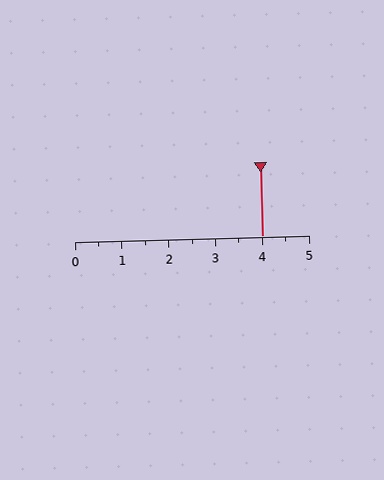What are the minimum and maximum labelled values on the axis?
The axis runs from 0 to 5.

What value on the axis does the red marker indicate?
The marker indicates approximately 4.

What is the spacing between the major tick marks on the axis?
The major ticks are spaced 1 apart.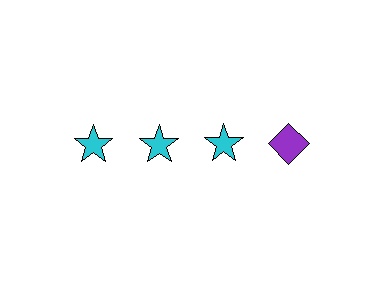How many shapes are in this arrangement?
There are 4 shapes arranged in a grid pattern.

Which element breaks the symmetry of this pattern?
The purple diamond in the top row, second from right column breaks the symmetry. All other shapes are cyan stars.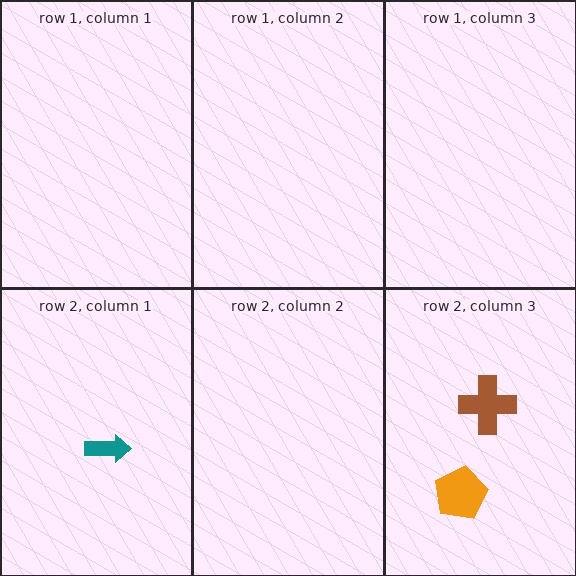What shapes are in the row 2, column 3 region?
The orange pentagon, the brown cross.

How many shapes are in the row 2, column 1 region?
1.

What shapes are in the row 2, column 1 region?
The teal arrow.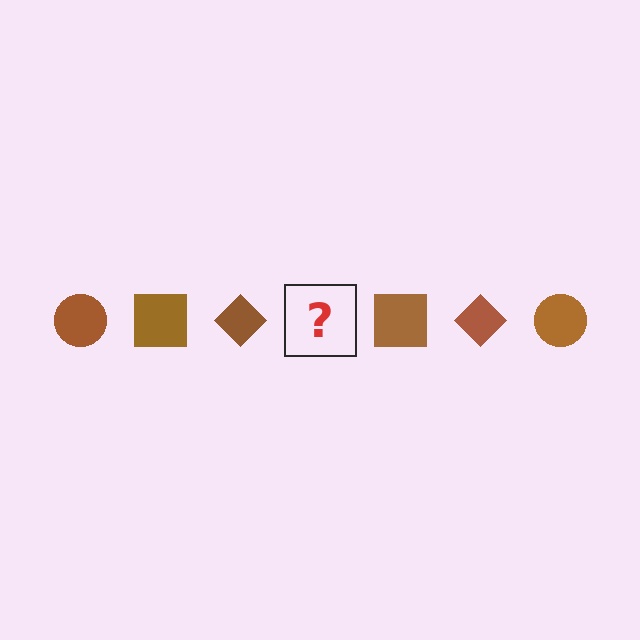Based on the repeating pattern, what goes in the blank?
The blank should be a brown circle.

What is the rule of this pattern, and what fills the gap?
The rule is that the pattern cycles through circle, square, diamond shapes in brown. The gap should be filled with a brown circle.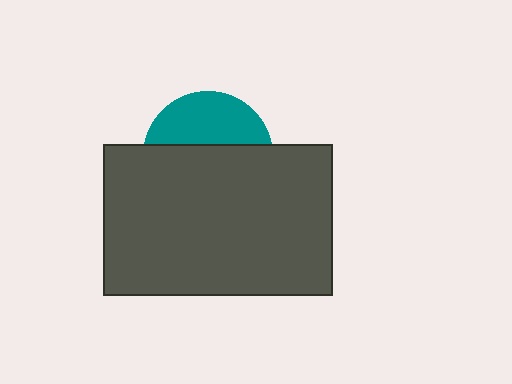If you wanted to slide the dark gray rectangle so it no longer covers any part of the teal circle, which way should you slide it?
Slide it down — that is the most direct way to separate the two shapes.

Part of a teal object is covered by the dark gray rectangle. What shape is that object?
It is a circle.